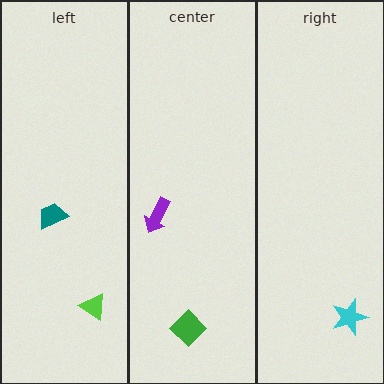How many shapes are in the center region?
2.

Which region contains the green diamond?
The center region.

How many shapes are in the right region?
1.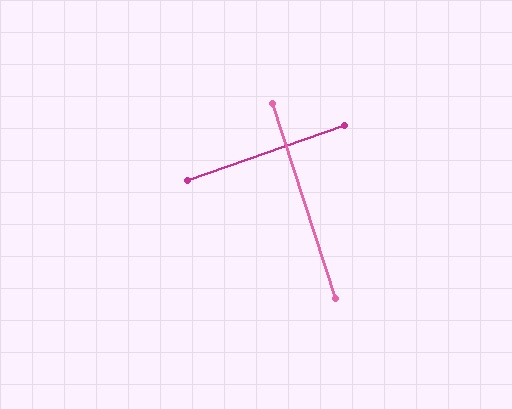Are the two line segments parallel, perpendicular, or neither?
Perpendicular — they meet at approximately 88°.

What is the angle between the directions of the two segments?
Approximately 88 degrees.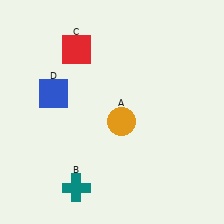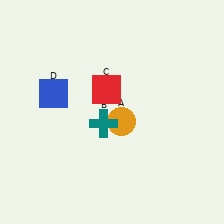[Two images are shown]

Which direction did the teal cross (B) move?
The teal cross (B) moved up.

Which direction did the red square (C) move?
The red square (C) moved down.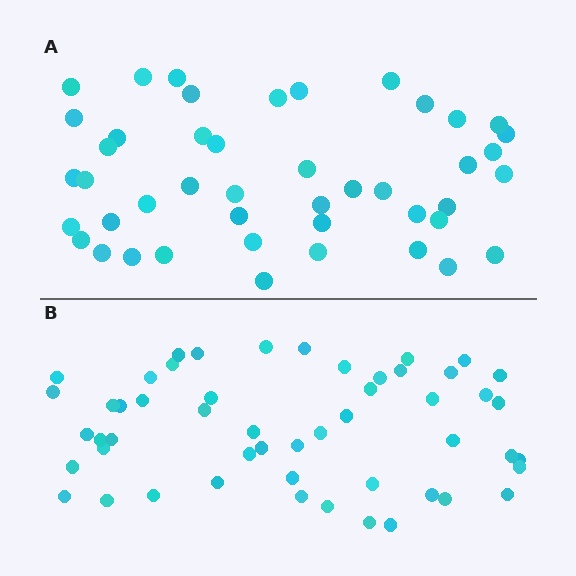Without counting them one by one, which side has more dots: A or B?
Region B (the bottom region) has more dots.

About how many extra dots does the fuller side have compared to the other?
Region B has roughly 8 or so more dots than region A.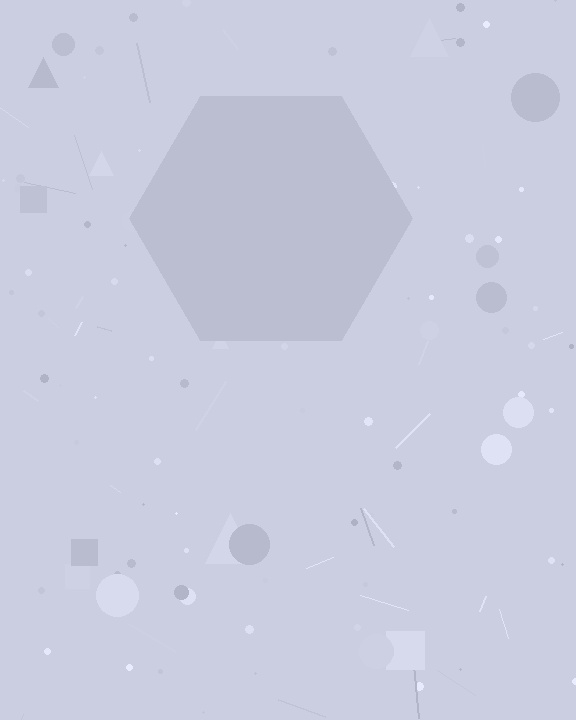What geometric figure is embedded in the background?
A hexagon is embedded in the background.